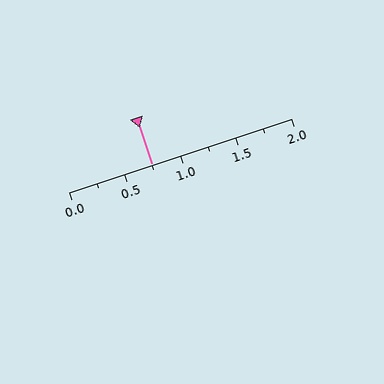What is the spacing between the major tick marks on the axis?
The major ticks are spaced 0.5 apart.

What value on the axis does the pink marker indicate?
The marker indicates approximately 0.75.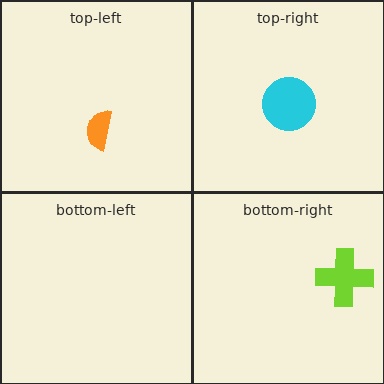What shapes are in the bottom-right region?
The lime cross.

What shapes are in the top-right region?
The cyan circle.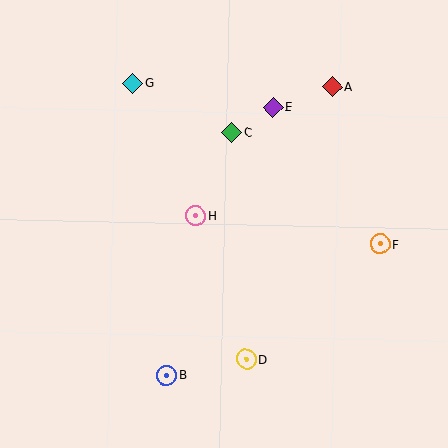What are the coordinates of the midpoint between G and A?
The midpoint between G and A is at (232, 85).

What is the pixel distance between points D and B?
The distance between D and B is 81 pixels.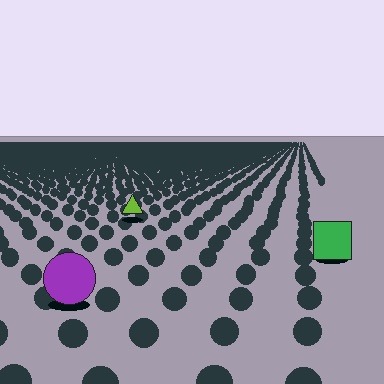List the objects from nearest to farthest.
From nearest to farthest: the purple circle, the green square, the lime triangle.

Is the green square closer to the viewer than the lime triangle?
Yes. The green square is closer — you can tell from the texture gradient: the ground texture is coarser near it.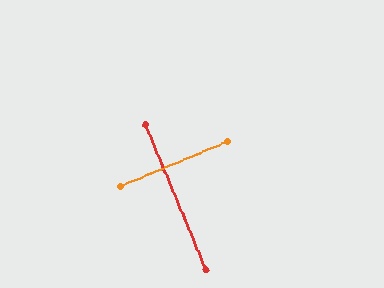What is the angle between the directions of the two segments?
Approximately 90 degrees.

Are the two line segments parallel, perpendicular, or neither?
Perpendicular — they meet at approximately 90°.